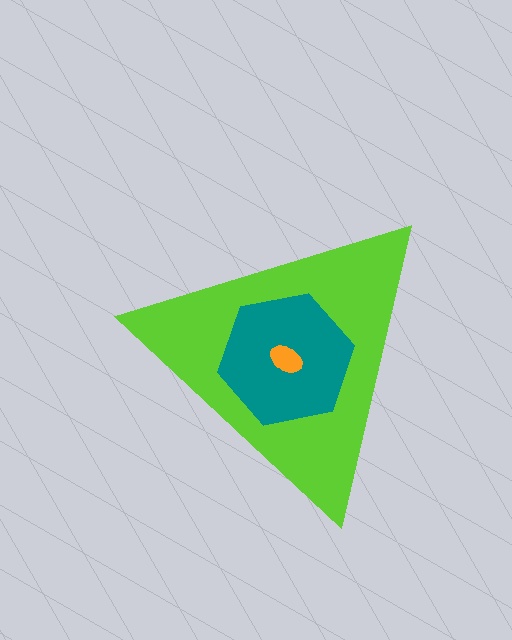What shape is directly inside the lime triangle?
The teal hexagon.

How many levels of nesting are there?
3.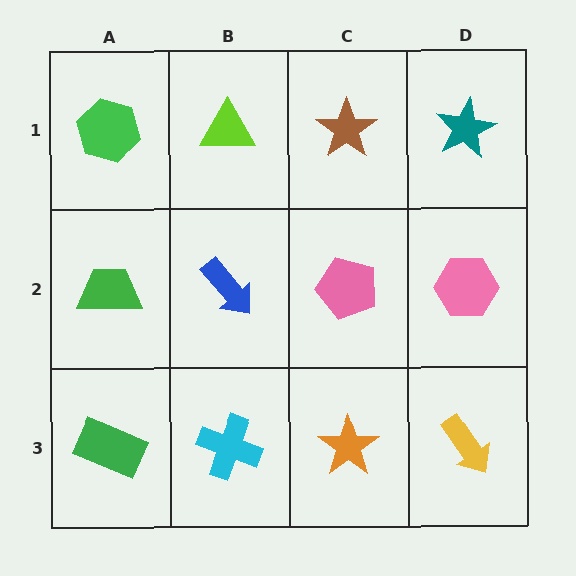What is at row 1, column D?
A teal star.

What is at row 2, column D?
A pink hexagon.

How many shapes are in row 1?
4 shapes.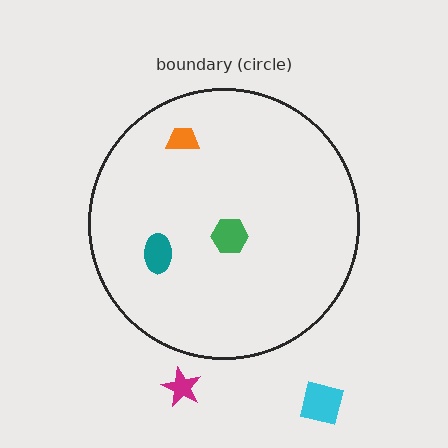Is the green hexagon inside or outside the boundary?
Inside.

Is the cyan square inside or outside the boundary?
Outside.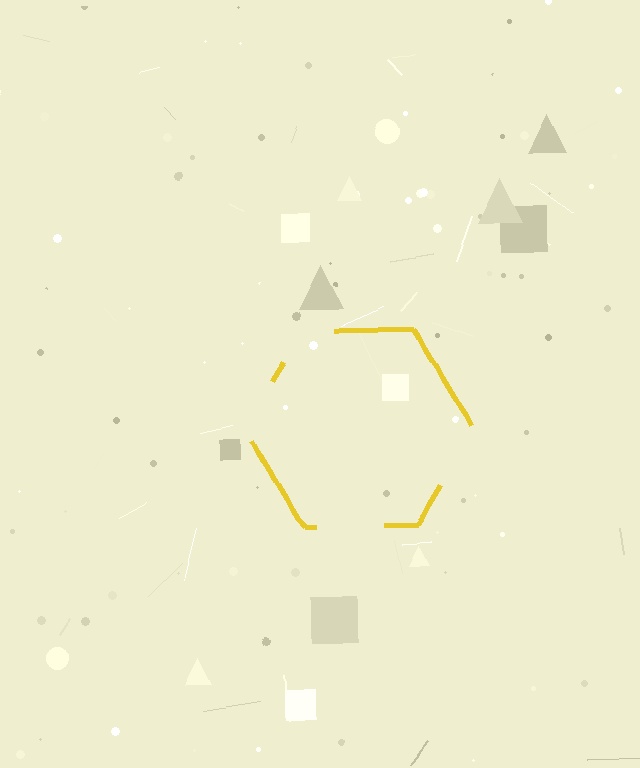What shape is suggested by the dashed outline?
The dashed outline suggests a hexagon.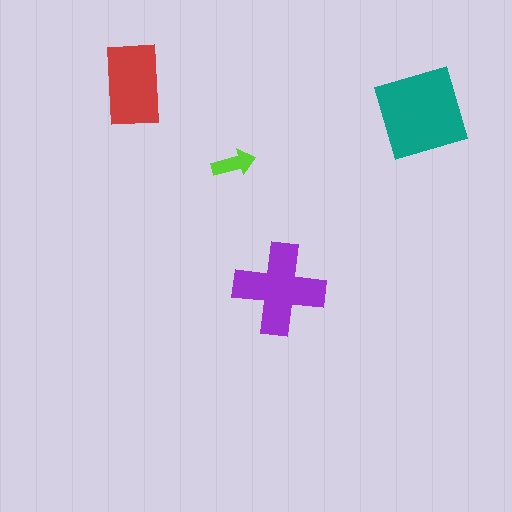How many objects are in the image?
There are 4 objects in the image.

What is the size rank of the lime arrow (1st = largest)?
4th.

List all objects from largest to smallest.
The teal diamond, the purple cross, the red rectangle, the lime arrow.